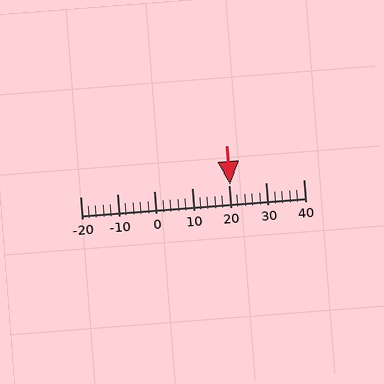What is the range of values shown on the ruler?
The ruler shows values from -20 to 40.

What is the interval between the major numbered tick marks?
The major tick marks are spaced 10 units apart.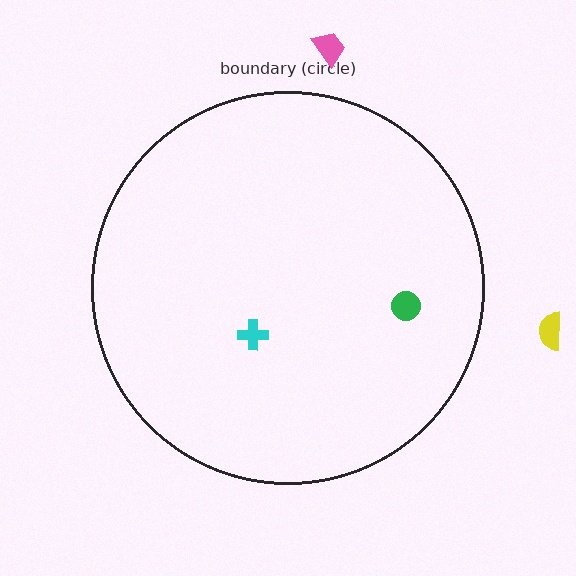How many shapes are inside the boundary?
2 inside, 2 outside.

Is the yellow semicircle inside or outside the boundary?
Outside.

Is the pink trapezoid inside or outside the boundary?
Outside.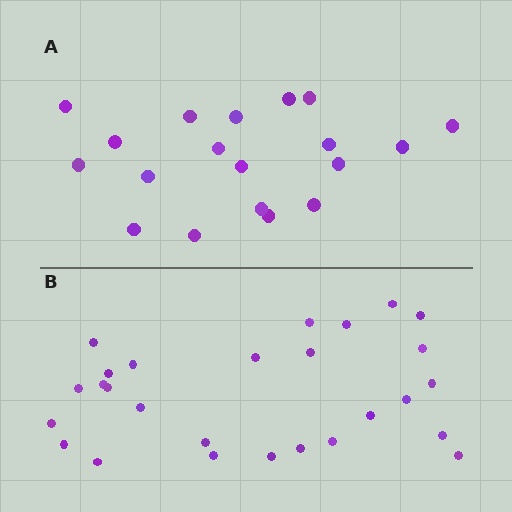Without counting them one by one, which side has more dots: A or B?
Region B (the bottom region) has more dots.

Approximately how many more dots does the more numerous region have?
Region B has roughly 8 or so more dots than region A.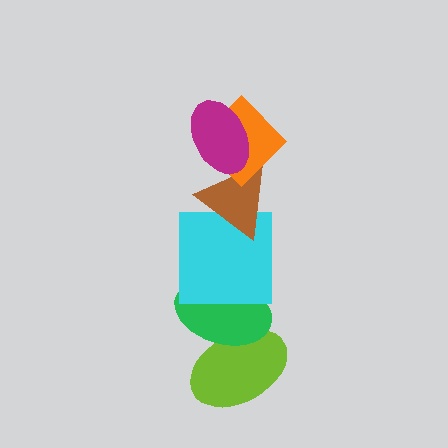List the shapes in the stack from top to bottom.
From top to bottom: the magenta ellipse, the orange diamond, the brown triangle, the cyan square, the green ellipse, the lime ellipse.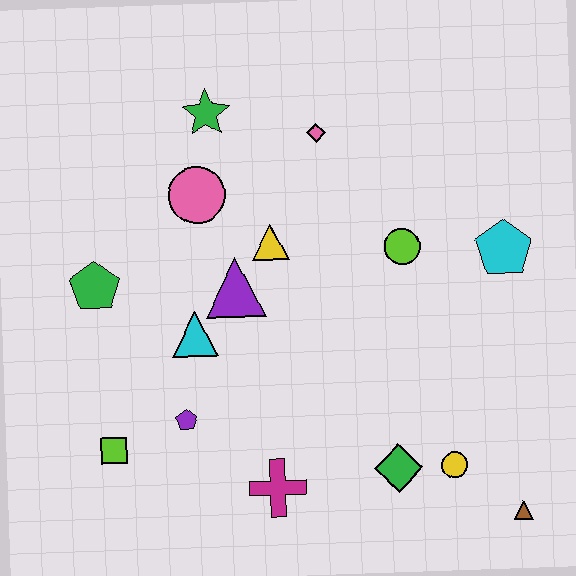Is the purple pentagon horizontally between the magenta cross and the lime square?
Yes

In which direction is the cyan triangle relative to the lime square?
The cyan triangle is above the lime square.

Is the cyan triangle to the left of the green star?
Yes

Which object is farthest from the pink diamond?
The brown triangle is farthest from the pink diamond.